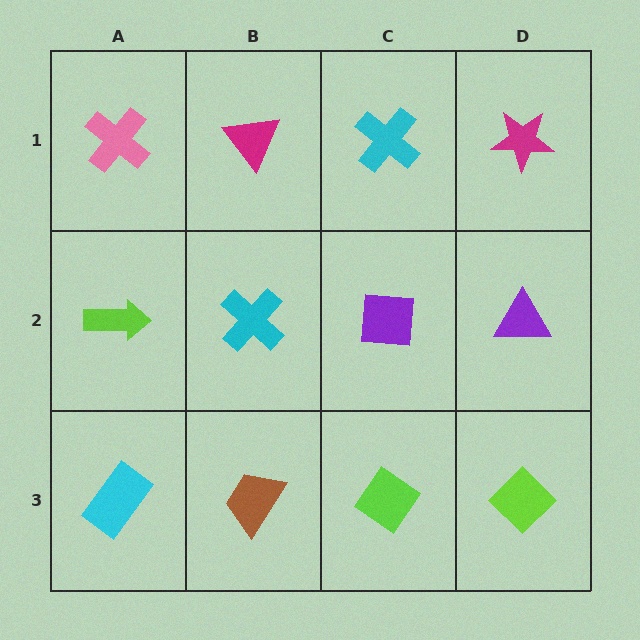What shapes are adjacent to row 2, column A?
A pink cross (row 1, column A), a cyan rectangle (row 3, column A), a cyan cross (row 2, column B).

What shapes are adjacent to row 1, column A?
A lime arrow (row 2, column A), a magenta triangle (row 1, column B).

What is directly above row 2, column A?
A pink cross.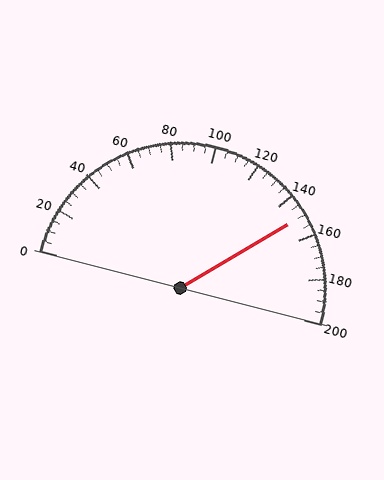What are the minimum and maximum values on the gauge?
The gauge ranges from 0 to 200.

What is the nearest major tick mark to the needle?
The nearest major tick mark is 160.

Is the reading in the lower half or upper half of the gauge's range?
The reading is in the upper half of the range (0 to 200).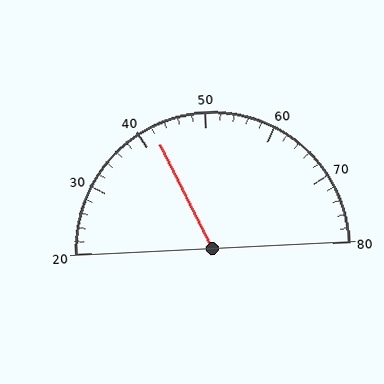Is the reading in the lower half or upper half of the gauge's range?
The reading is in the lower half of the range (20 to 80).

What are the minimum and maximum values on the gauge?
The gauge ranges from 20 to 80.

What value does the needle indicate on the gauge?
The needle indicates approximately 42.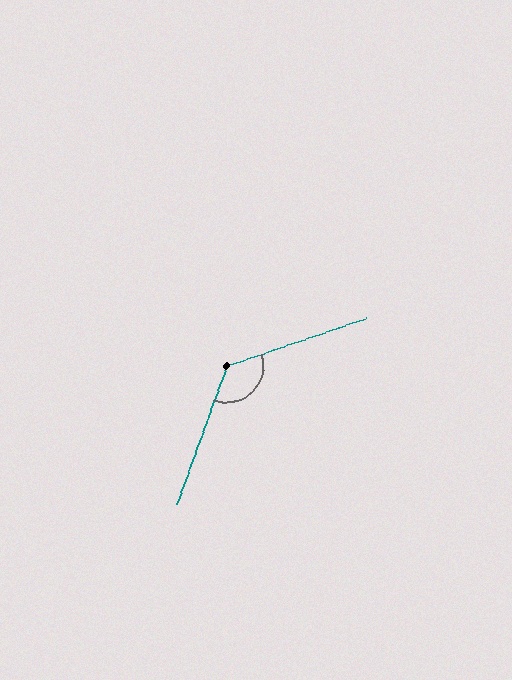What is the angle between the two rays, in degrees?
Approximately 129 degrees.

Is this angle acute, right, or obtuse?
It is obtuse.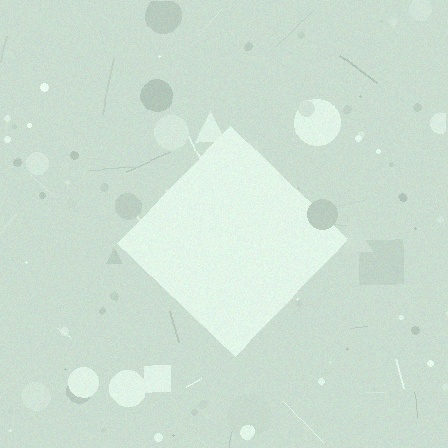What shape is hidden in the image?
A diamond is hidden in the image.